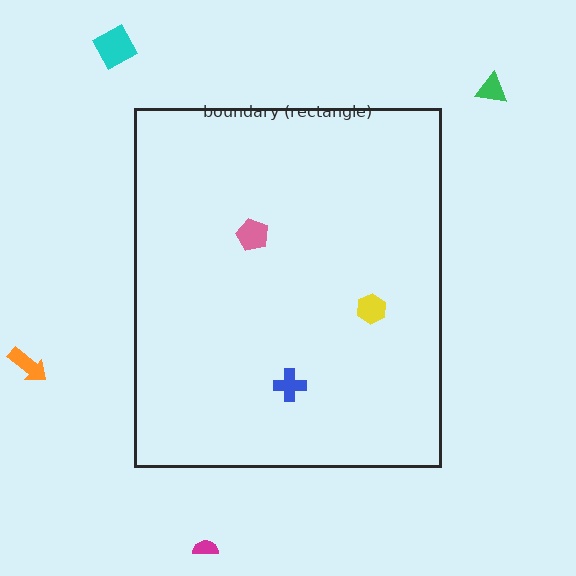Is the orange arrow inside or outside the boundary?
Outside.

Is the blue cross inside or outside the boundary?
Inside.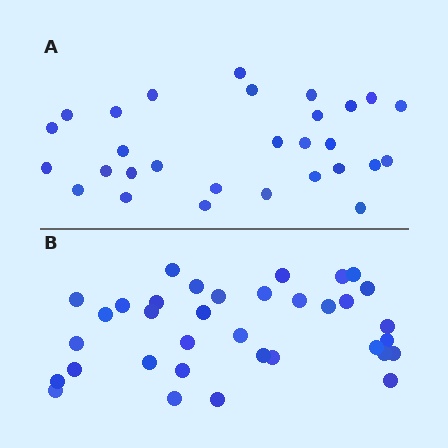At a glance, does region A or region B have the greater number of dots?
Region B (the bottom region) has more dots.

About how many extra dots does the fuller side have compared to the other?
Region B has about 6 more dots than region A.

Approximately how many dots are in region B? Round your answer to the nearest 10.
About 40 dots. (The exact count is 35, which rounds to 40.)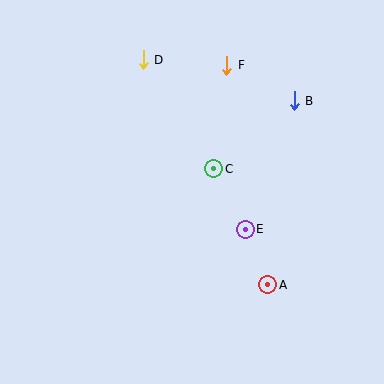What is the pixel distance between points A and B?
The distance between A and B is 186 pixels.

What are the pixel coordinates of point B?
Point B is at (294, 101).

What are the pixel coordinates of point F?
Point F is at (227, 65).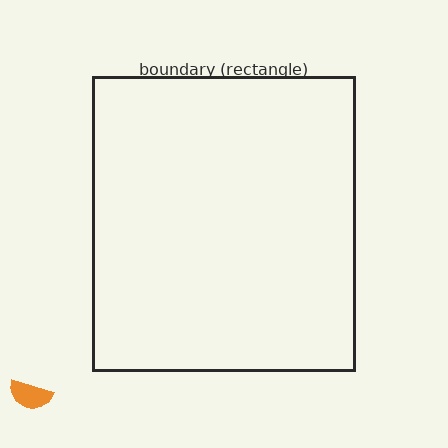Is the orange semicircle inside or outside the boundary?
Outside.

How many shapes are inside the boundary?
0 inside, 1 outside.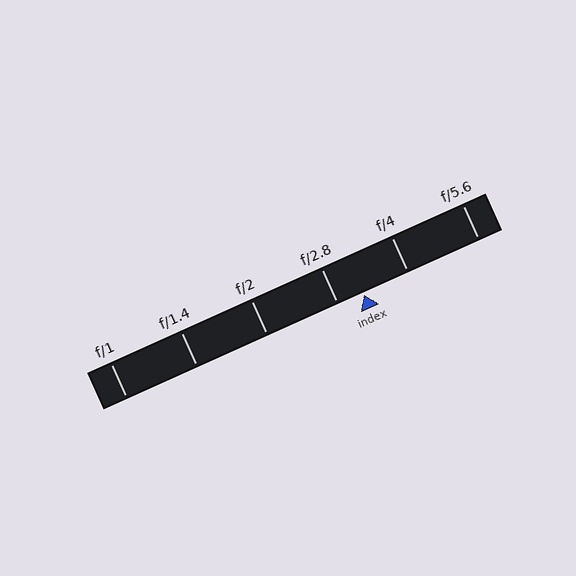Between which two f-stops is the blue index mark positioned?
The index mark is between f/2.8 and f/4.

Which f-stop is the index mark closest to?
The index mark is closest to f/2.8.